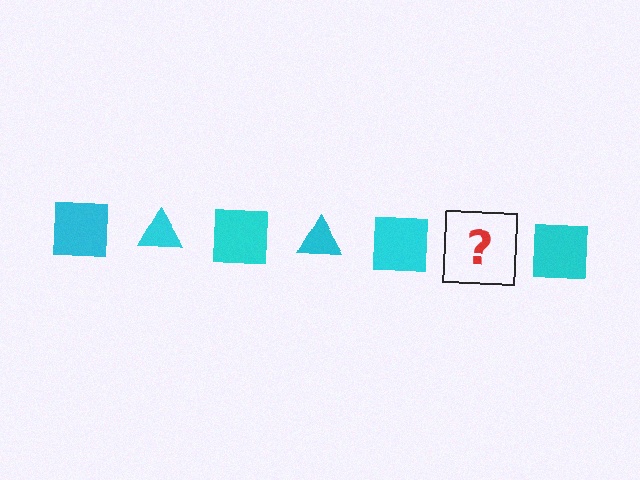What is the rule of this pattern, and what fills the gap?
The rule is that the pattern cycles through square, triangle shapes in cyan. The gap should be filled with a cyan triangle.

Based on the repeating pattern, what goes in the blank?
The blank should be a cyan triangle.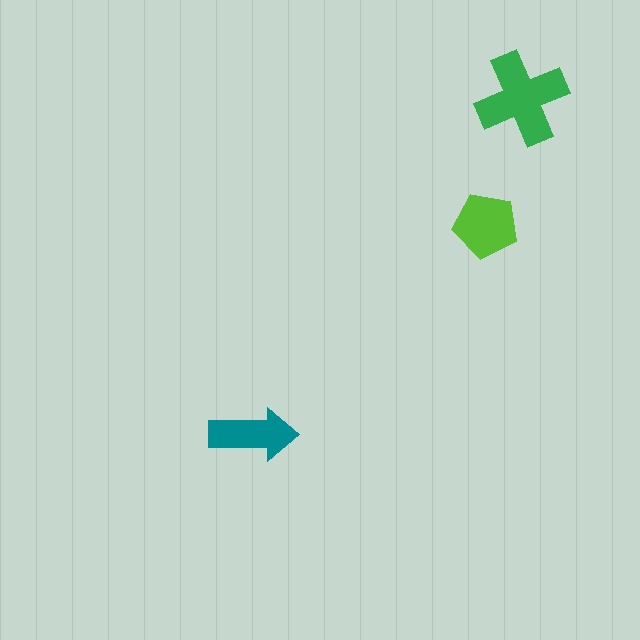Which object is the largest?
The green cross.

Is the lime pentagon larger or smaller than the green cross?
Smaller.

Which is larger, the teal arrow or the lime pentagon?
The lime pentagon.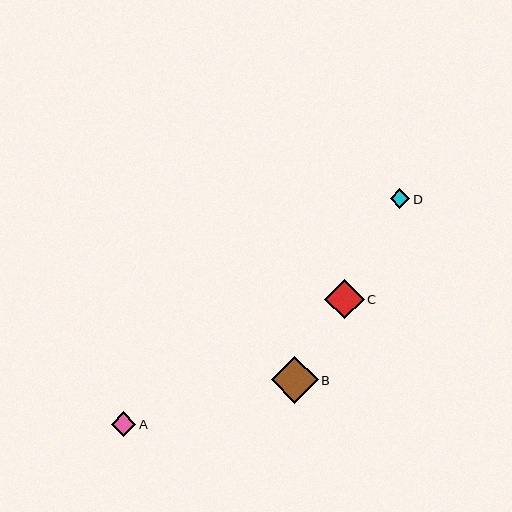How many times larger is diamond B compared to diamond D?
Diamond B is approximately 2.4 times the size of diamond D.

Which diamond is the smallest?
Diamond D is the smallest with a size of approximately 19 pixels.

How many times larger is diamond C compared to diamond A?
Diamond C is approximately 1.6 times the size of diamond A.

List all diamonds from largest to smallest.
From largest to smallest: B, C, A, D.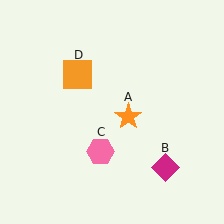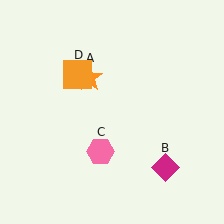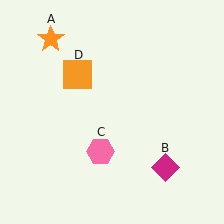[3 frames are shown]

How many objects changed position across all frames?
1 object changed position: orange star (object A).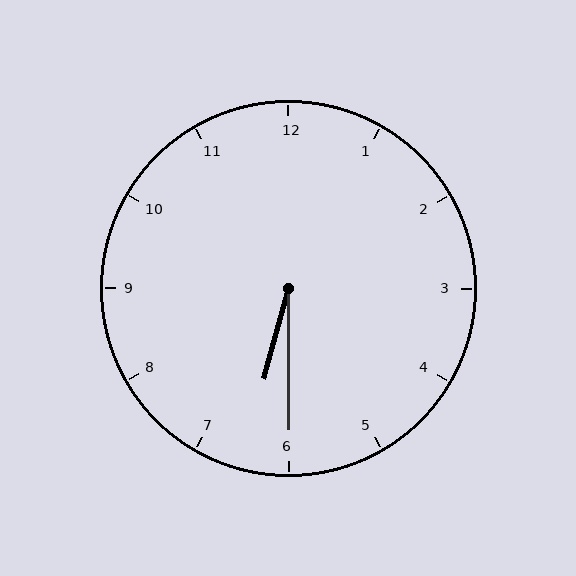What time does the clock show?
6:30.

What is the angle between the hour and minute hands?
Approximately 15 degrees.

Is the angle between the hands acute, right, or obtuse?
It is acute.